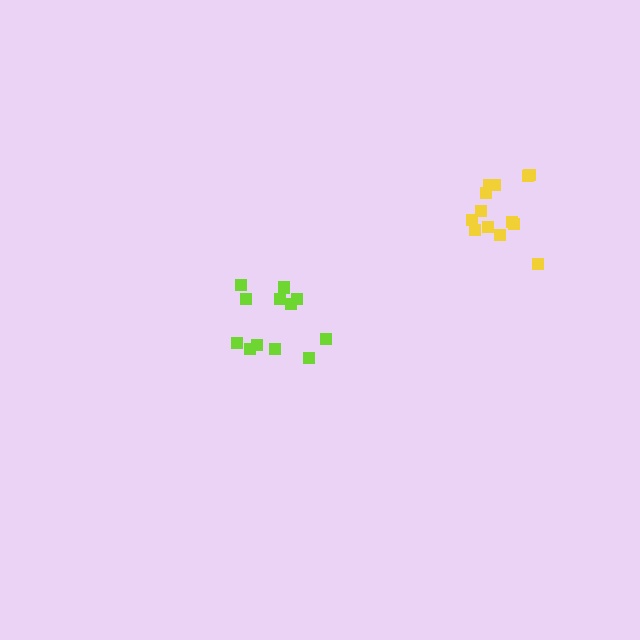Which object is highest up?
The yellow cluster is topmost.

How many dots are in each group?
Group 1: 12 dots, Group 2: 13 dots (25 total).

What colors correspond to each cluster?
The clusters are colored: lime, yellow.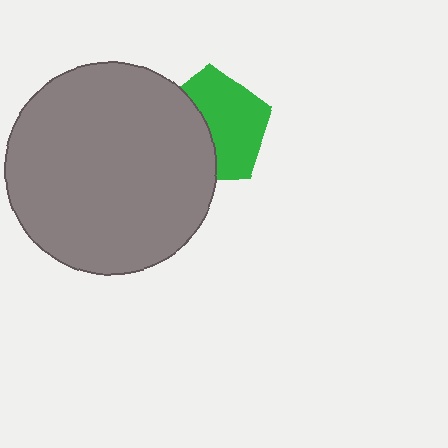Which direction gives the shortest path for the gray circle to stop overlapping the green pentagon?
Moving left gives the shortest separation.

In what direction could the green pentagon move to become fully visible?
The green pentagon could move right. That would shift it out from behind the gray circle entirely.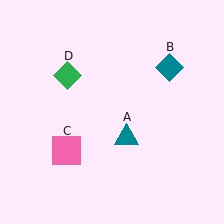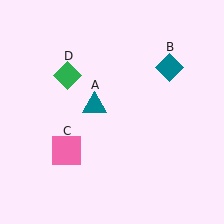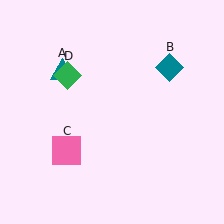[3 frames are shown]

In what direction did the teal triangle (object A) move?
The teal triangle (object A) moved up and to the left.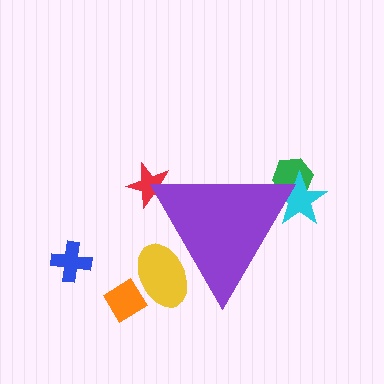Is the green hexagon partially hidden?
Yes, the green hexagon is partially hidden behind the purple triangle.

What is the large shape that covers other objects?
A purple triangle.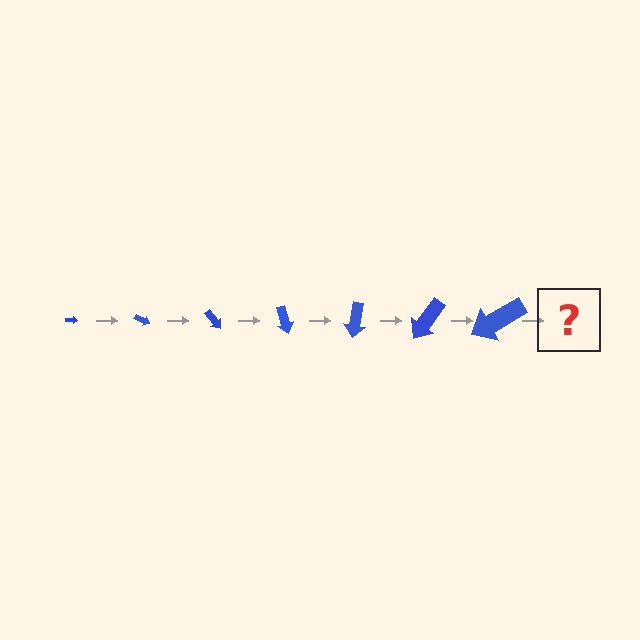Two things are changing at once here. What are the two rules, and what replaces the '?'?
The two rules are that the arrow grows larger each step and it rotates 25 degrees each step. The '?' should be an arrow, larger than the previous one and rotated 175 degrees from the start.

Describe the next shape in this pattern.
It should be an arrow, larger than the previous one and rotated 175 degrees from the start.